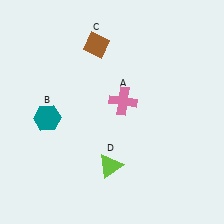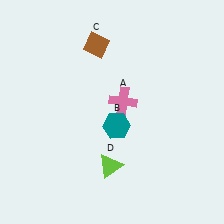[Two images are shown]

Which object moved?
The teal hexagon (B) moved right.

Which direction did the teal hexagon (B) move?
The teal hexagon (B) moved right.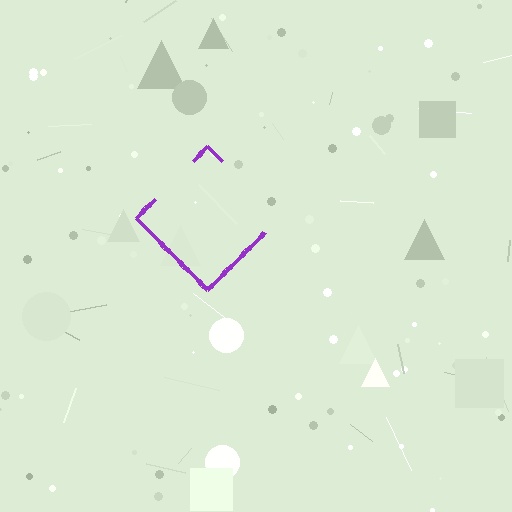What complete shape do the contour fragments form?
The contour fragments form a diamond.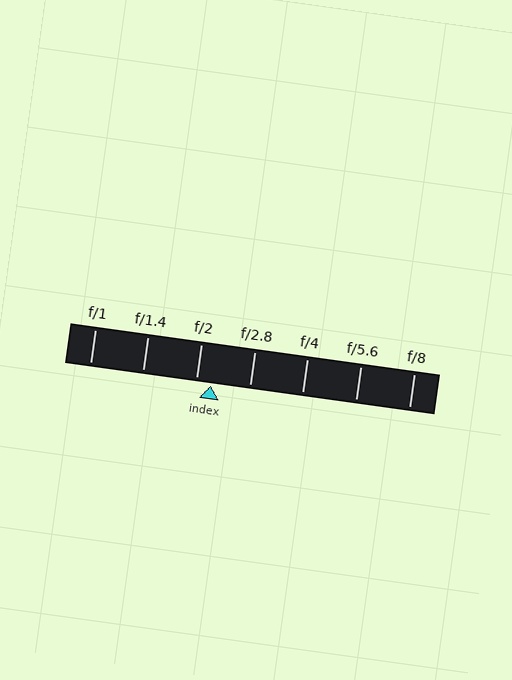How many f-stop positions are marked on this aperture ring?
There are 7 f-stop positions marked.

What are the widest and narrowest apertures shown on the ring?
The widest aperture shown is f/1 and the narrowest is f/8.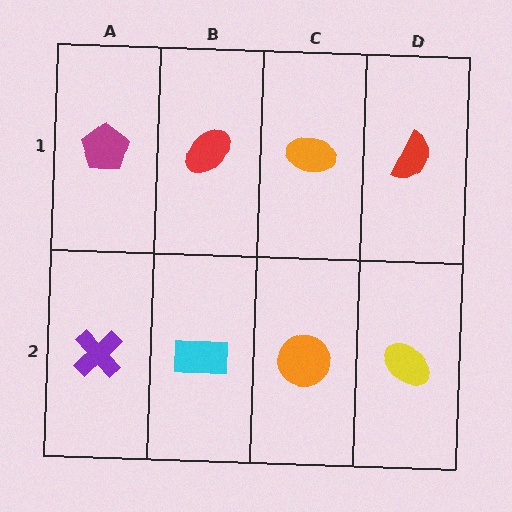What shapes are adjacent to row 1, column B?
A cyan rectangle (row 2, column B), a magenta pentagon (row 1, column A), an orange ellipse (row 1, column C).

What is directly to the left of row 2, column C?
A cyan rectangle.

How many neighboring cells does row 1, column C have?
3.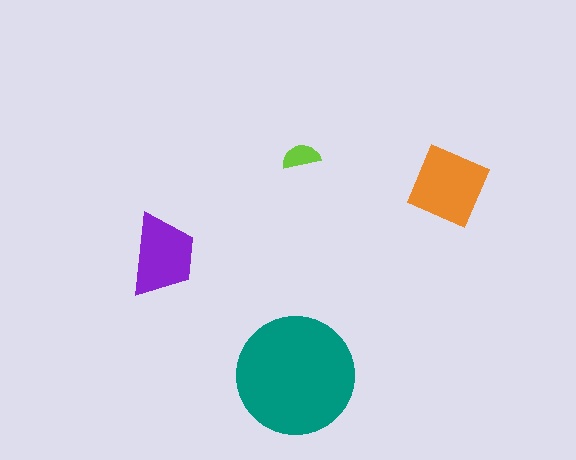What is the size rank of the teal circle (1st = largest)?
1st.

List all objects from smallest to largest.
The lime semicircle, the purple trapezoid, the orange diamond, the teal circle.